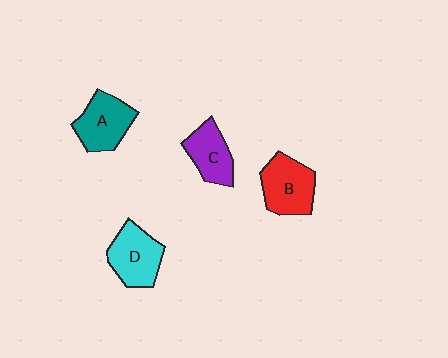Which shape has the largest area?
Shape B (red).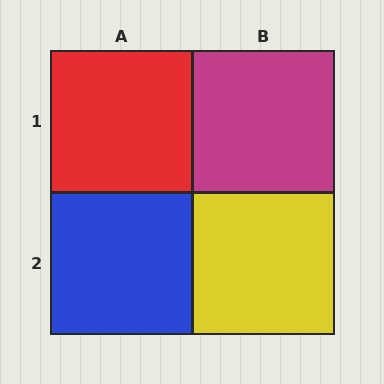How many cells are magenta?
1 cell is magenta.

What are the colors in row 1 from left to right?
Red, magenta.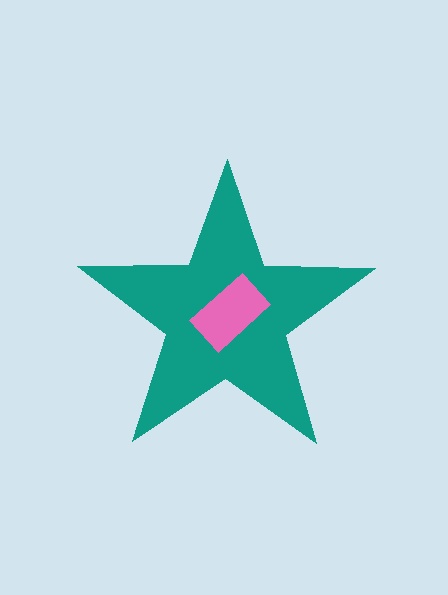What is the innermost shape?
The pink rectangle.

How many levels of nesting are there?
2.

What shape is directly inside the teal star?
The pink rectangle.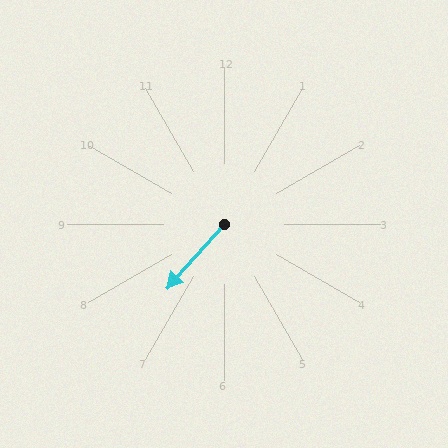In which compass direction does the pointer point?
Southwest.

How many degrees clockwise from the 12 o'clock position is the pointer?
Approximately 222 degrees.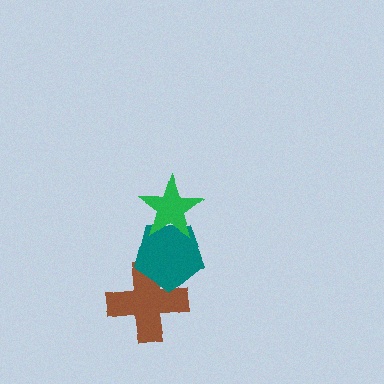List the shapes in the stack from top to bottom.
From top to bottom: the green star, the teal pentagon, the brown cross.